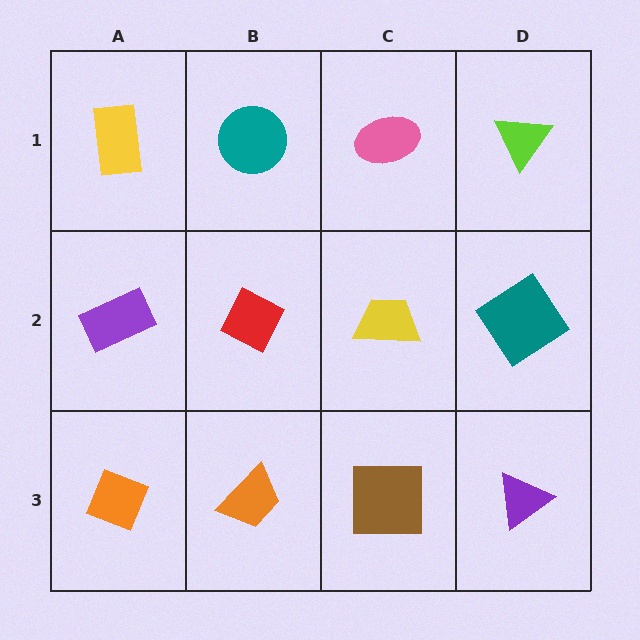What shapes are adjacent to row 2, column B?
A teal circle (row 1, column B), an orange trapezoid (row 3, column B), a purple rectangle (row 2, column A), a yellow trapezoid (row 2, column C).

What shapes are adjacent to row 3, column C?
A yellow trapezoid (row 2, column C), an orange trapezoid (row 3, column B), a purple triangle (row 3, column D).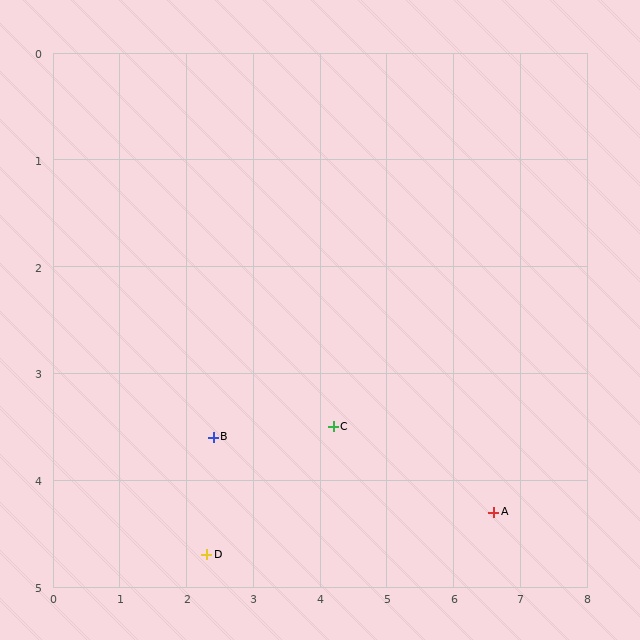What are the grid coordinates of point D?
Point D is at approximately (2.3, 4.7).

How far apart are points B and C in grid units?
Points B and C are about 1.8 grid units apart.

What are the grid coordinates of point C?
Point C is at approximately (4.2, 3.5).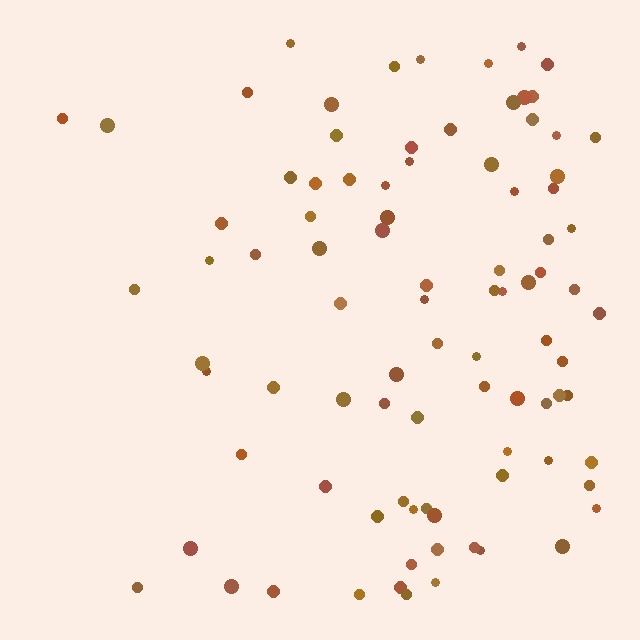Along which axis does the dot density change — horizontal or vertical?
Horizontal.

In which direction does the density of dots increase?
From left to right, with the right side densest.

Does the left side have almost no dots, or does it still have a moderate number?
Still a moderate number, just noticeably fewer than the right.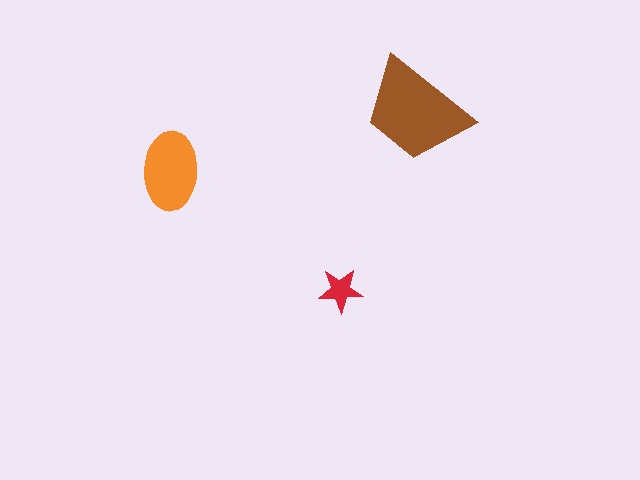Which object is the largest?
The brown trapezoid.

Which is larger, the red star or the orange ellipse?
The orange ellipse.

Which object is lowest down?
The red star is bottommost.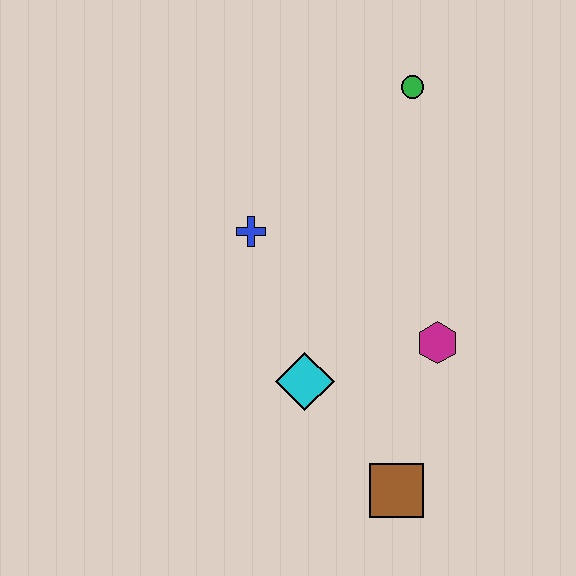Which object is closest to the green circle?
The blue cross is closest to the green circle.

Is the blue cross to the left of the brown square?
Yes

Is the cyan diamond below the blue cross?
Yes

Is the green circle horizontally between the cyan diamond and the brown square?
No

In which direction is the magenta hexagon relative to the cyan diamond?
The magenta hexagon is to the right of the cyan diamond.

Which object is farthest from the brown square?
The green circle is farthest from the brown square.